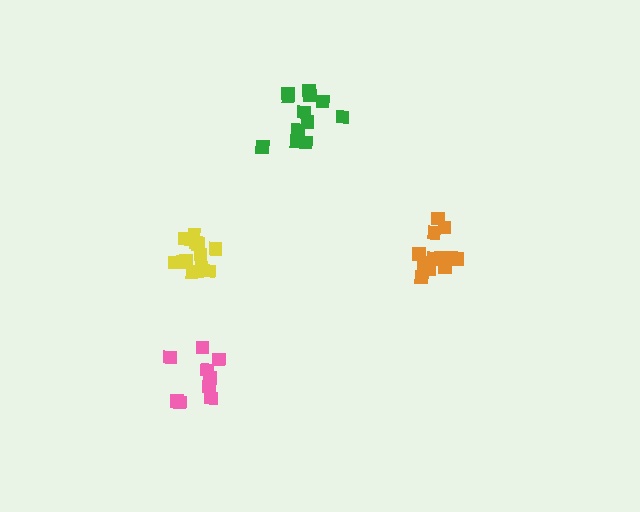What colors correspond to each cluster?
The clusters are colored: pink, yellow, green, orange.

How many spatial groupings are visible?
There are 4 spatial groupings.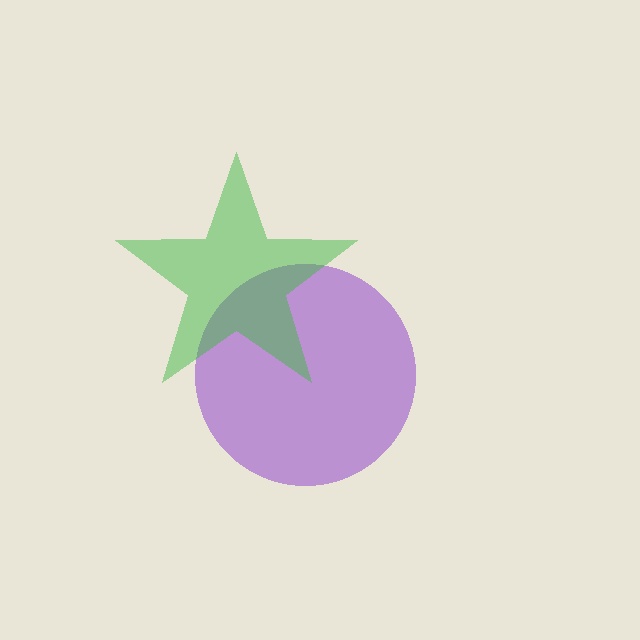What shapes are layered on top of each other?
The layered shapes are: a purple circle, a green star.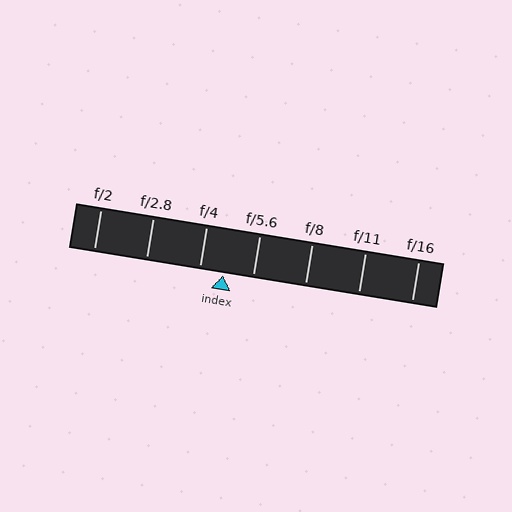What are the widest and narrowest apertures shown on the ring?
The widest aperture shown is f/2 and the narrowest is f/16.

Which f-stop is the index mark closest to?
The index mark is closest to f/4.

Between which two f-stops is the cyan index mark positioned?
The index mark is between f/4 and f/5.6.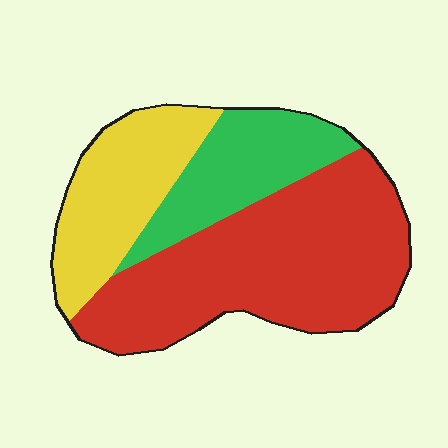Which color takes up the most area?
Red, at roughly 55%.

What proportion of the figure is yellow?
Yellow takes up less than a quarter of the figure.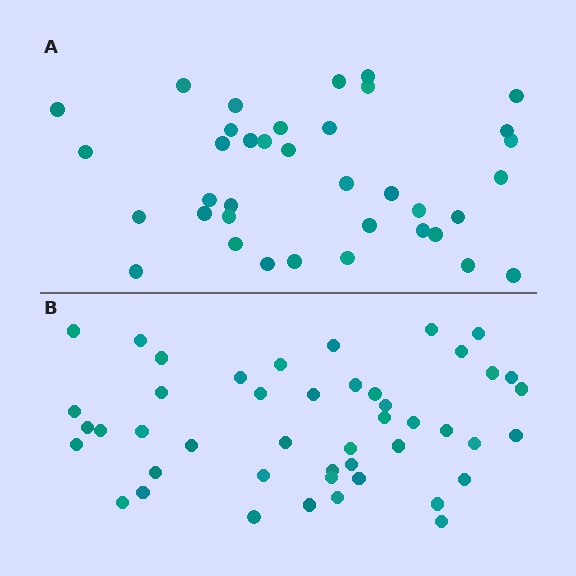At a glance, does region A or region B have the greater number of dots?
Region B (the bottom region) has more dots.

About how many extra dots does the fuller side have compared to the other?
Region B has roughly 8 or so more dots than region A.